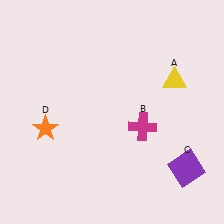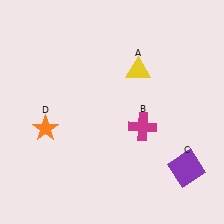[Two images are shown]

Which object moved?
The yellow triangle (A) moved left.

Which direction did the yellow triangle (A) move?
The yellow triangle (A) moved left.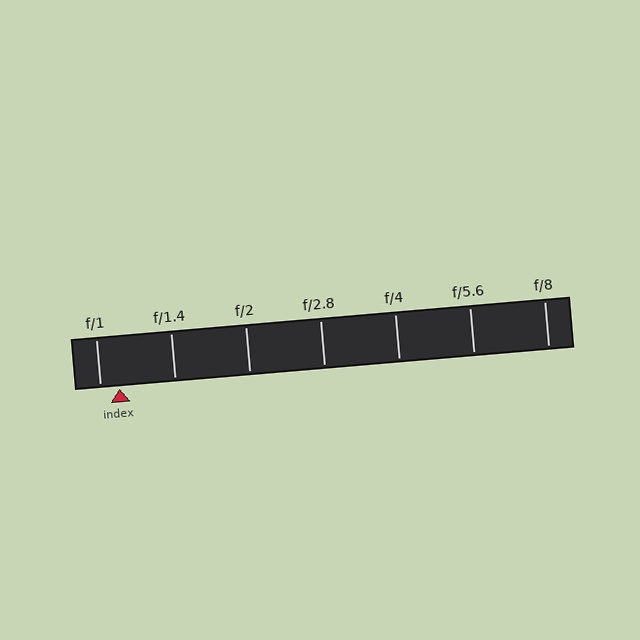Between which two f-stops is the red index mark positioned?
The index mark is between f/1 and f/1.4.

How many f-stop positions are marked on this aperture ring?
There are 7 f-stop positions marked.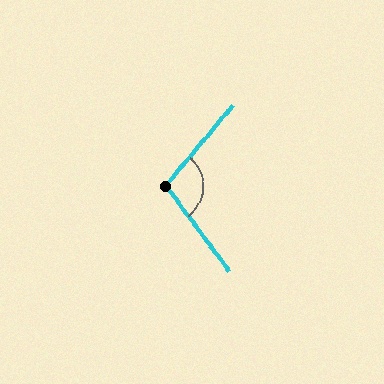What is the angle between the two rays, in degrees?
Approximately 103 degrees.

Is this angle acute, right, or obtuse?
It is obtuse.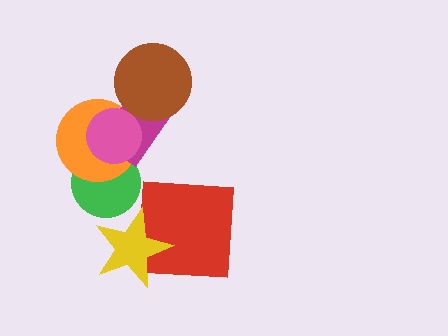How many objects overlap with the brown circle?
1 object overlaps with the brown circle.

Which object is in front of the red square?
The yellow star is in front of the red square.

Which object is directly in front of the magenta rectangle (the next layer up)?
The brown circle is directly in front of the magenta rectangle.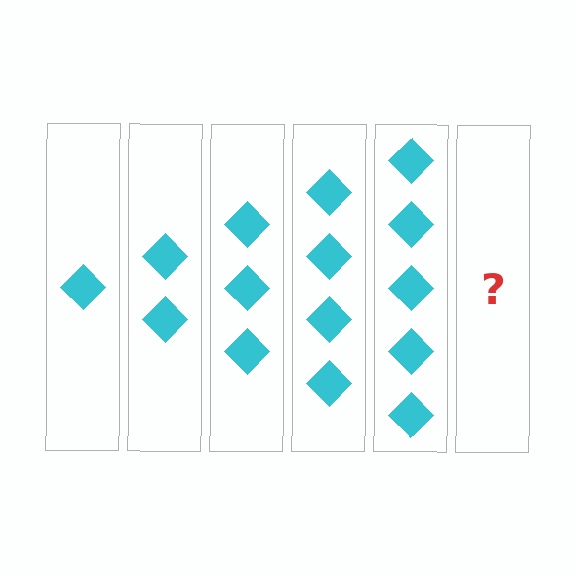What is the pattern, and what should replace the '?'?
The pattern is that each step adds one more diamond. The '?' should be 6 diamonds.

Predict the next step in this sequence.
The next step is 6 diamonds.